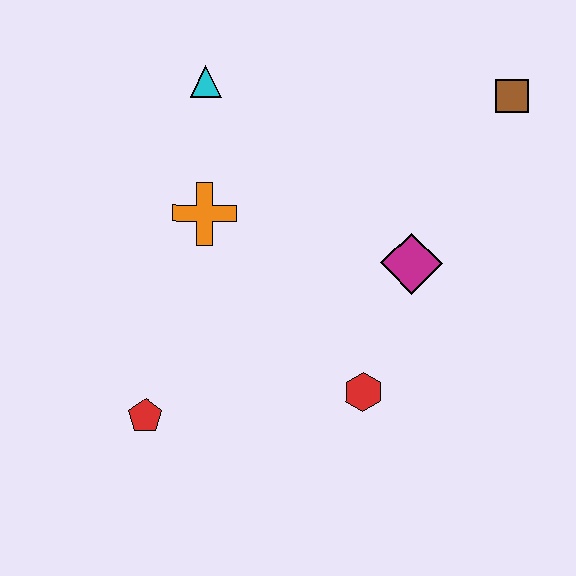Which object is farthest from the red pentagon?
The brown square is farthest from the red pentagon.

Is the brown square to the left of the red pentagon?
No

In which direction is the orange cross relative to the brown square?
The orange cross is to the left of the brown square.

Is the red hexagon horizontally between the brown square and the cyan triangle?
Yes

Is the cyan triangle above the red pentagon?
Yes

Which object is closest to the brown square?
The magenta diamond is closest to the brown square.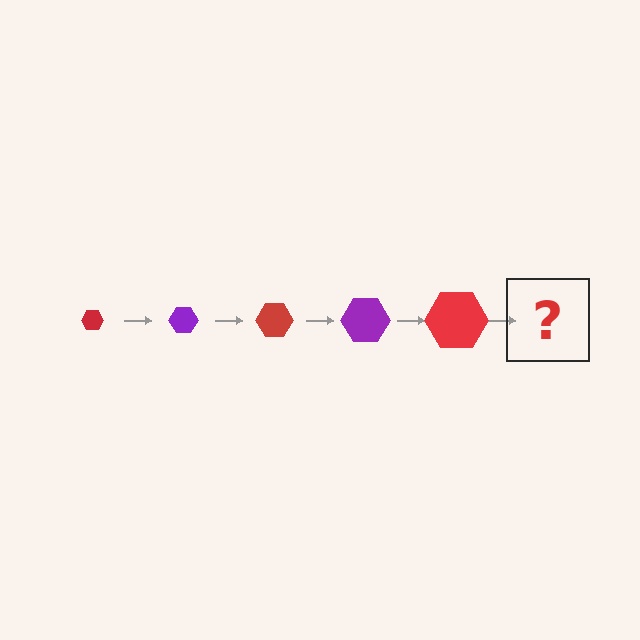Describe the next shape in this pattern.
It should be a purple hexagon, larger than the previous one.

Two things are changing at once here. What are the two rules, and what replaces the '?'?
The two rules are that the hexagon grows larger each step and the color cycles through red and purple. The '?' should be a purple hexagon, larger than the previous one.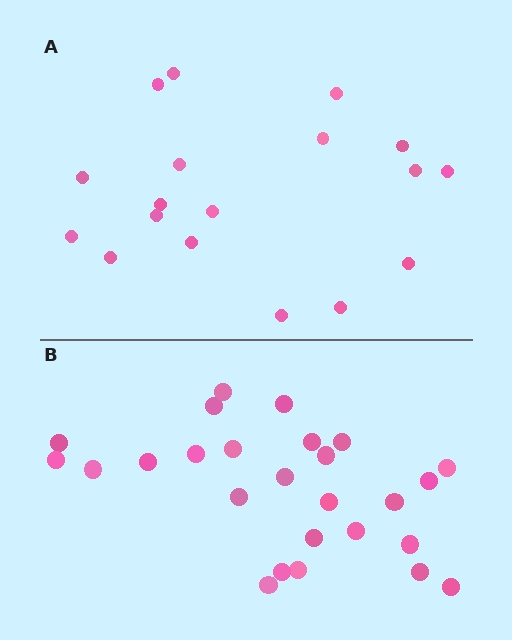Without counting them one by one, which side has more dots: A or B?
Region B (the bottom region) has more dots.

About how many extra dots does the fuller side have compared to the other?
Region B has roughly 8 or so more dots than region A.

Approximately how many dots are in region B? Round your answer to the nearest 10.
About 30 dots. (The exact count is 26, which rounds to 30.)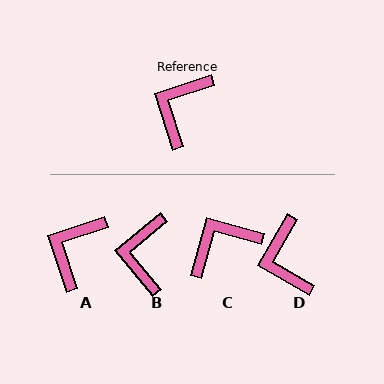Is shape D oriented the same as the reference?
No, it is off by about 42 degrees.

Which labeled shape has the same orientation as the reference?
A.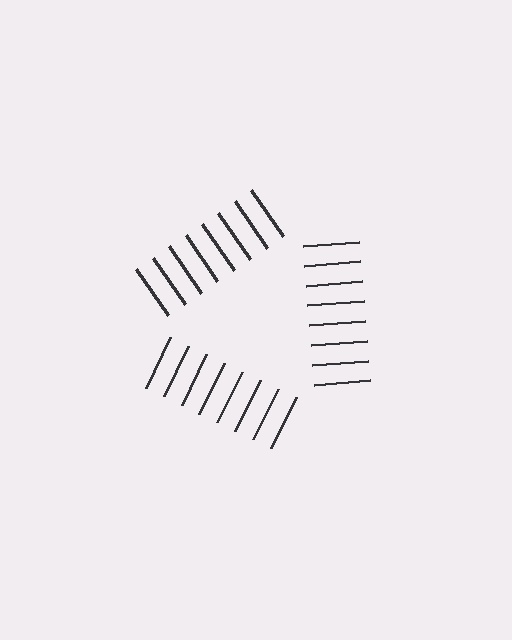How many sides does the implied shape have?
3 sides — the line-ends trace a triangle.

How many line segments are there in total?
24 — 8 along each of the 3 edges.